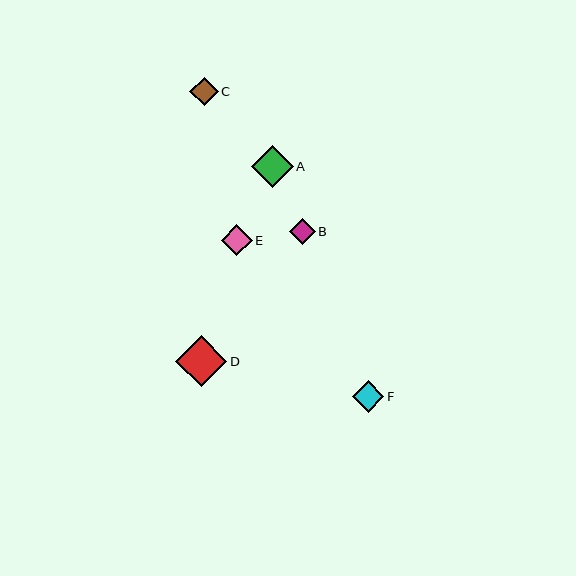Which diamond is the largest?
Diamond D is the largest with a size of approximately 51 pixels.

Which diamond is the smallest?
Diamond B is the smallest with a size of approximately 26 pixels.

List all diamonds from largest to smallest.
From largest to smallest: D, A, F, E, C, B.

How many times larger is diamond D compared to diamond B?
Diamond D is approximately 1.9 times the size of diamond B.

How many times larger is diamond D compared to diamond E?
Diamond D is approximately 1.6 times the size of diamond E.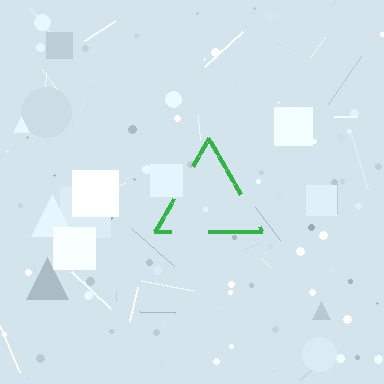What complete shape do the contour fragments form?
The contour fragments form a triangle.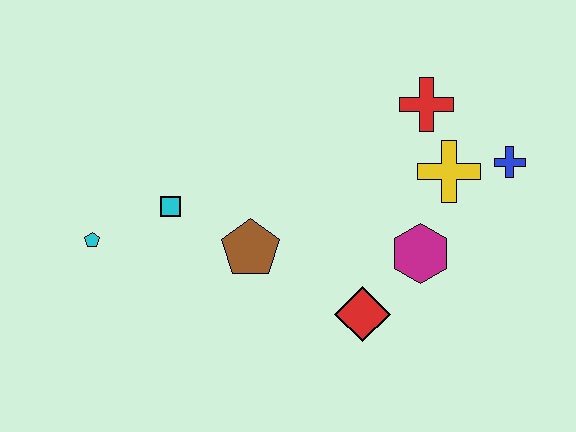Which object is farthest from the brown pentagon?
The blue cross is farthest from the brown pentagon.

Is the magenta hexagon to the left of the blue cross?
Yes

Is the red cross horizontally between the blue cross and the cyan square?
Yes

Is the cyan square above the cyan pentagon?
Yes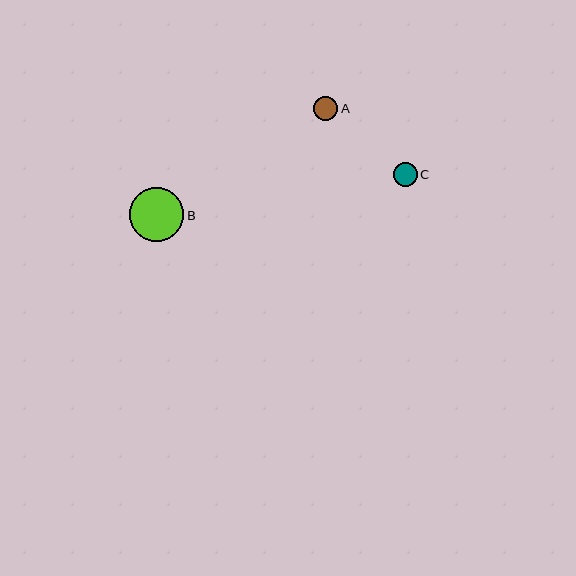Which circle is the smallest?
Circle A is the smallest with a size of approximately 24 pixels.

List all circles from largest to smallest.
From largest to smallest: B, C, A.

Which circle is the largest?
Circle B is the largest with a size of approximately 54 pixels.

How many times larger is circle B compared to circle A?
Circle B is approximately 2.3 times the size of circle A.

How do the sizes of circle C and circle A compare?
Circle C and circle A are approximately the same size.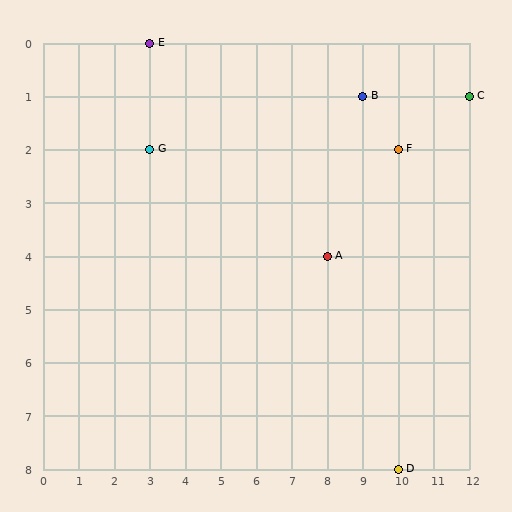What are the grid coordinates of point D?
Point D is at grid coordinates (10, 8).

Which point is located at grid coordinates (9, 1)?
Point B is at (9, 1).